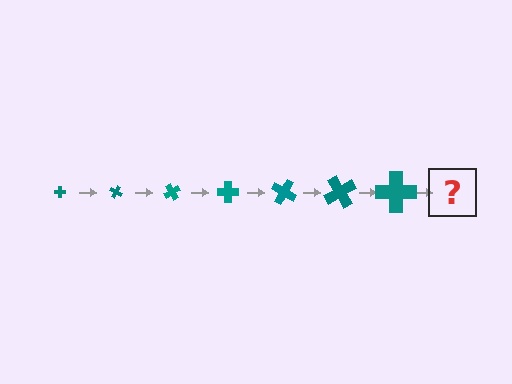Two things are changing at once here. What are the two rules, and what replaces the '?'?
The two rules are that the cross grows larger each step and it rotates 30 degrees each step. The '?' should be a cross, larger than the previous one and rotated 210 degrees from the start.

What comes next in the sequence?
The next element should be a cross, larger than the previous one and rotated 210 degrees from the start.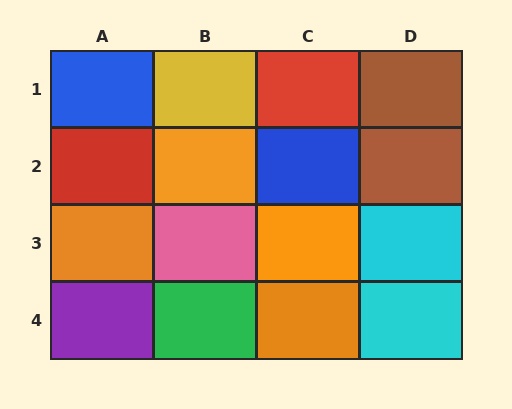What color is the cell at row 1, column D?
Brown.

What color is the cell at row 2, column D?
Brown.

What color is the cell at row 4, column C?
Orange.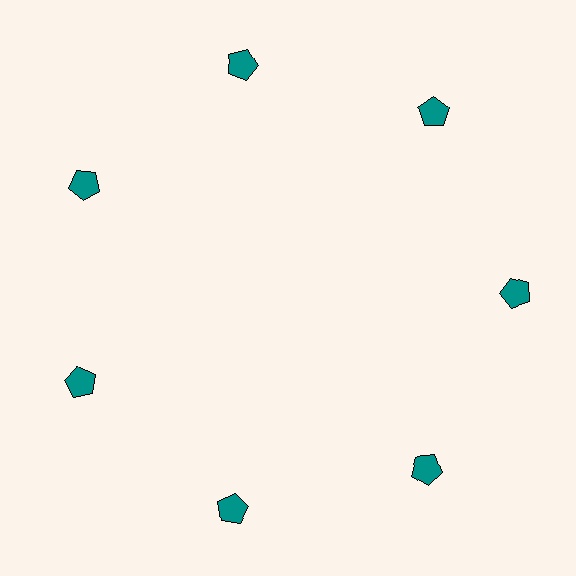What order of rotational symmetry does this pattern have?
This pattern has 7-fold rotational symmetry.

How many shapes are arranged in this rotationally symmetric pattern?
There are 7 shapes, arranged in 7 groups of 1.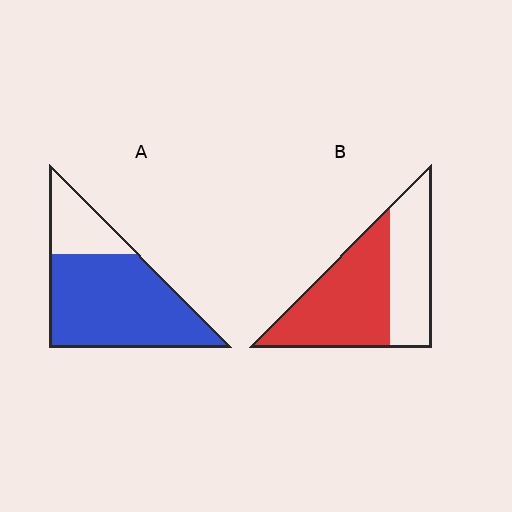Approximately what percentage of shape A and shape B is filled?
A is approximately 75% and B is approximately 60%.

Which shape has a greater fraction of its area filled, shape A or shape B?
Shape A.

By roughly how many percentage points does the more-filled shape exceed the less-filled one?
By roughly 15 percentage points (A over B).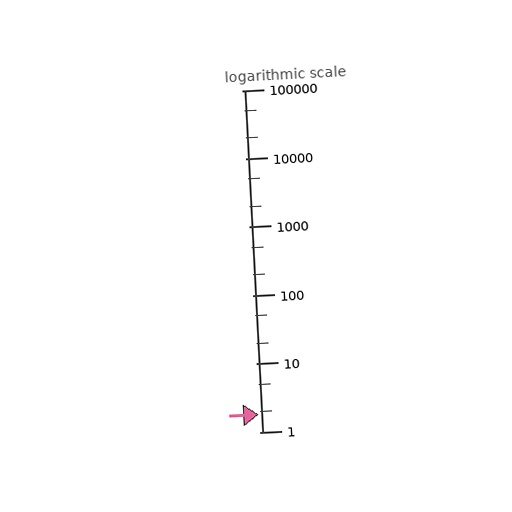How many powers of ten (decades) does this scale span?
The scale spans 5 decades, from 1 to 100000.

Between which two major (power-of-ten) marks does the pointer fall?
The pointer is between 1 and 10.